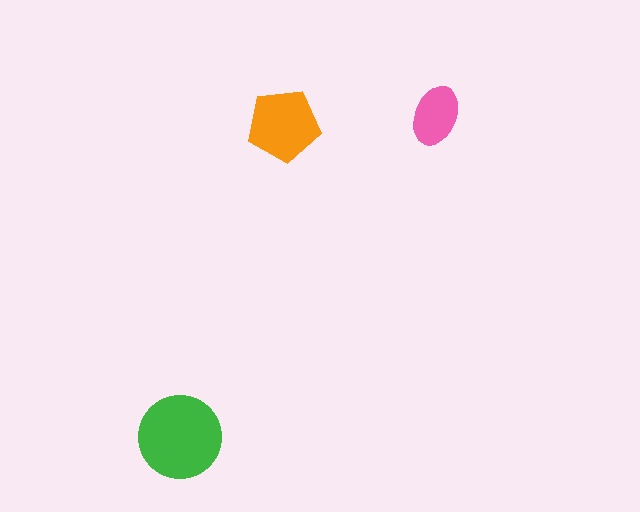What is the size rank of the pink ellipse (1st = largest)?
3rd.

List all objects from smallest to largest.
The pink ellipse, the orange pentagon, the green circle.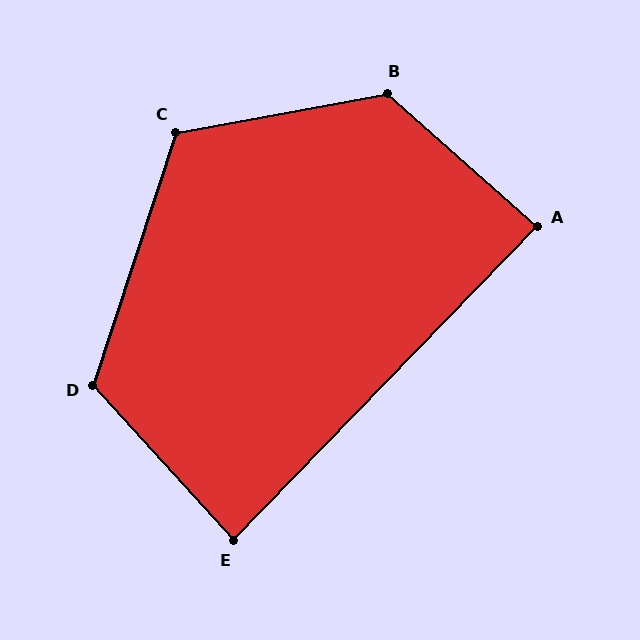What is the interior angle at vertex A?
Approximately 88 degrees (approximately right).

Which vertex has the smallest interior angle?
E, at approximately 86 degrees.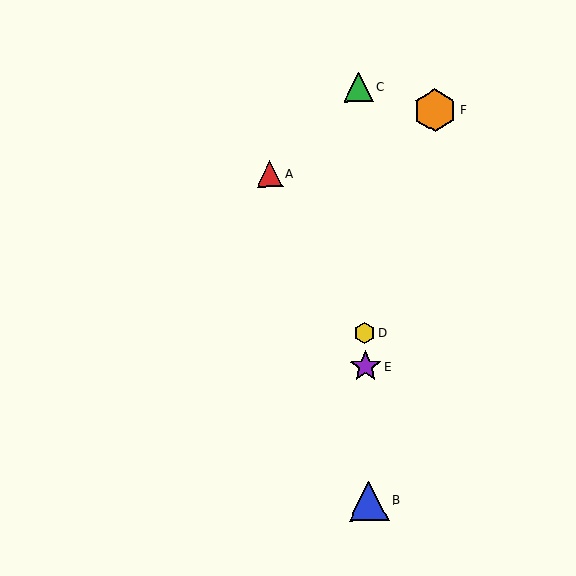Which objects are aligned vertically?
Objects B, C, D, E are aligned vertically.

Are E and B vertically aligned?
Yes, both are at x≈366.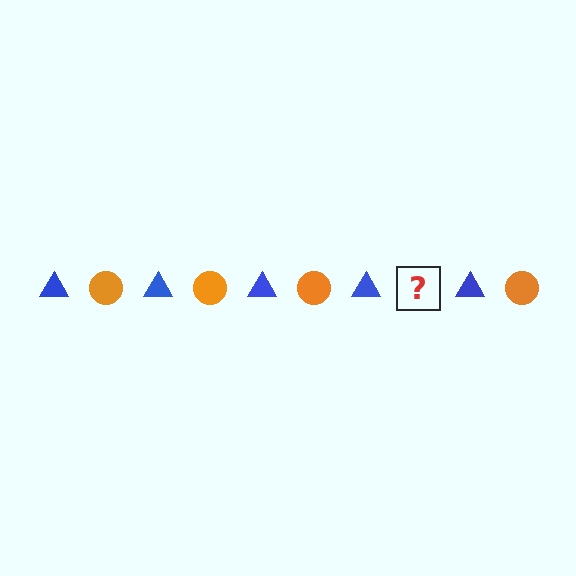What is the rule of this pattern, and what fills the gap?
The rule is that the pattern alternates between blue triangle and orange circle. The gap should be filled with an orange circle.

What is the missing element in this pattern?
The missing element is an orange circle.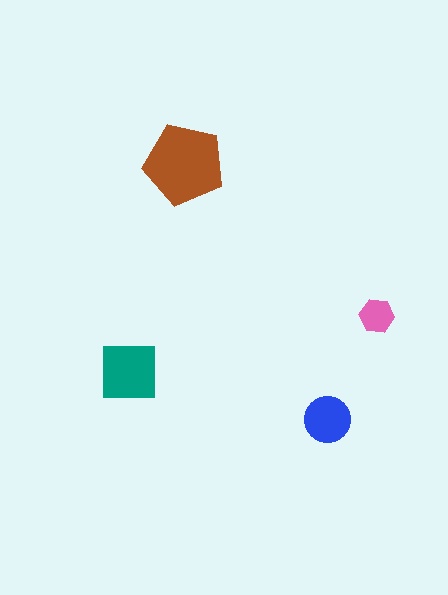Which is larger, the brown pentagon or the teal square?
The brown pentagon.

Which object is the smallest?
The pink hexagon.